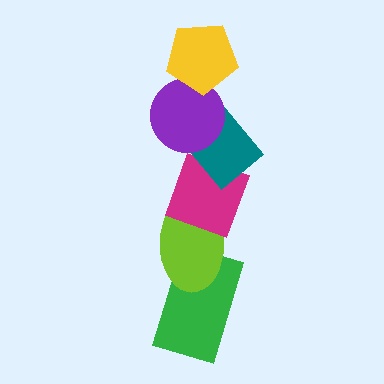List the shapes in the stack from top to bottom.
From top to bottom: the yellow pentagon, the purple circle, the teal rectangle, the magenta diamond, the lime ellipse, the green rectangle.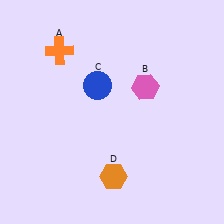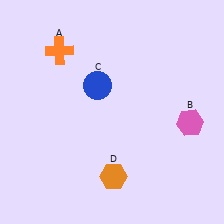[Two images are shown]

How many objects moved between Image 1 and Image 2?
1 object moved between the two images.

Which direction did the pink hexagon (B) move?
The pink hexagon (B) moved right.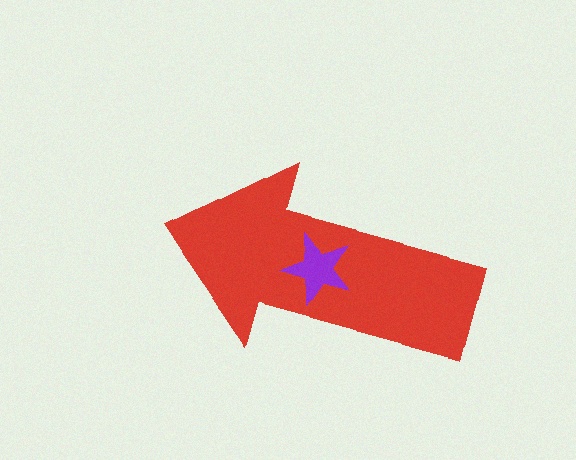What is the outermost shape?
The red arrow.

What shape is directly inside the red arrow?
The purple star.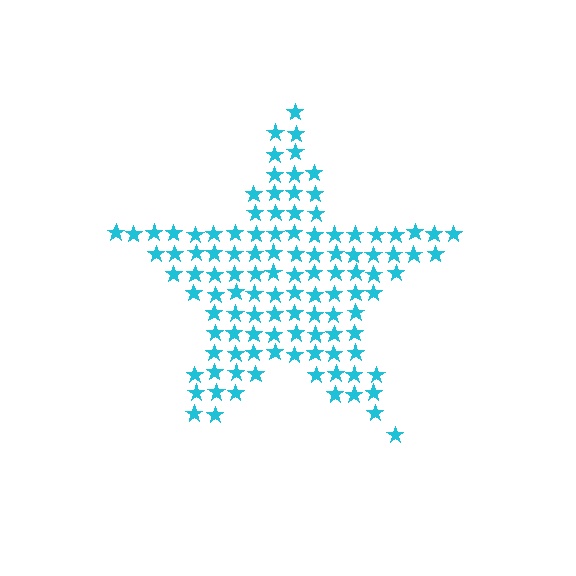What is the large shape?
The large shape is a star.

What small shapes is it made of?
It is made of small stars.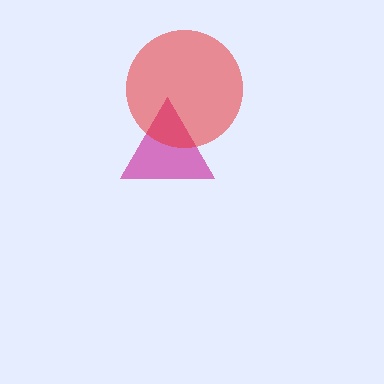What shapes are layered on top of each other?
The layered shapes are: a magenta triangle, a red circle.